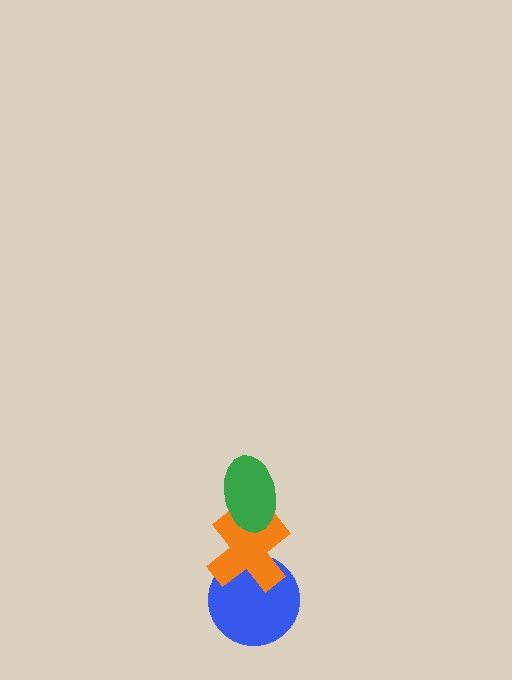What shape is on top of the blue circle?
The orange cross is on top of the blue circle.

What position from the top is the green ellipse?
The green ellipse is 1st from the top.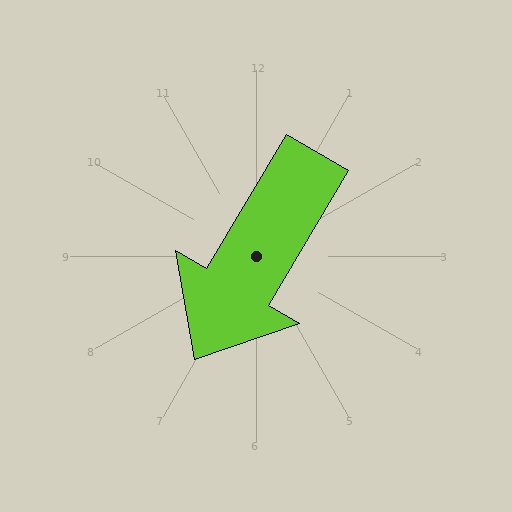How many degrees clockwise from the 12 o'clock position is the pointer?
Approximately 211 degrees.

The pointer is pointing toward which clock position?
Roughly 7 o'clock.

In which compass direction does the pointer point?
Southwest.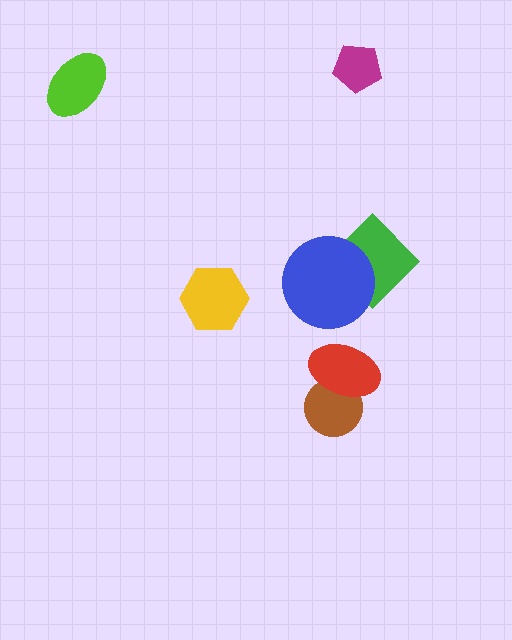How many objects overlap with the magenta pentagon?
0 objects overlap with the magenta pentagon.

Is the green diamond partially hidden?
Yes, it is partially covered by another shape.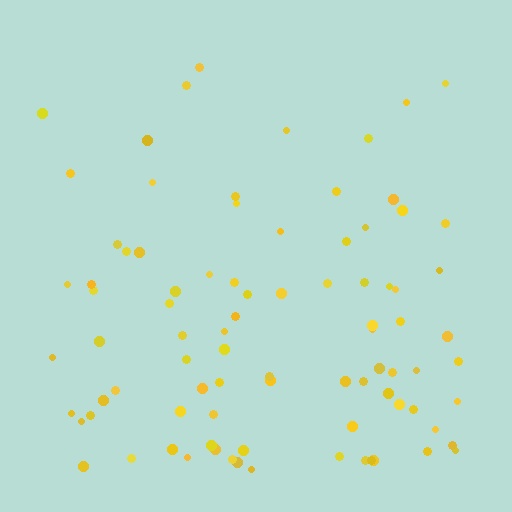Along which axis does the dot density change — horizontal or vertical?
Vertical.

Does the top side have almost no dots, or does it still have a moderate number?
Still a moderate number, just noticeably fewer than the bottom.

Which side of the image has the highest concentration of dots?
The bottom.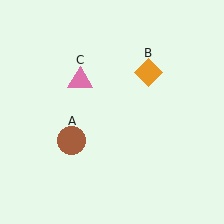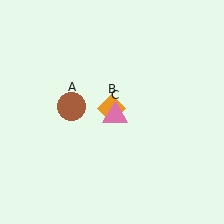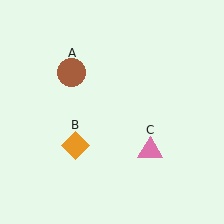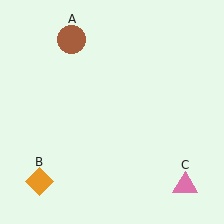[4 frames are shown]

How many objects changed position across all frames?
3 objects changed position: brown circle (object A), orange diamond (object B), pink triangle (object C).